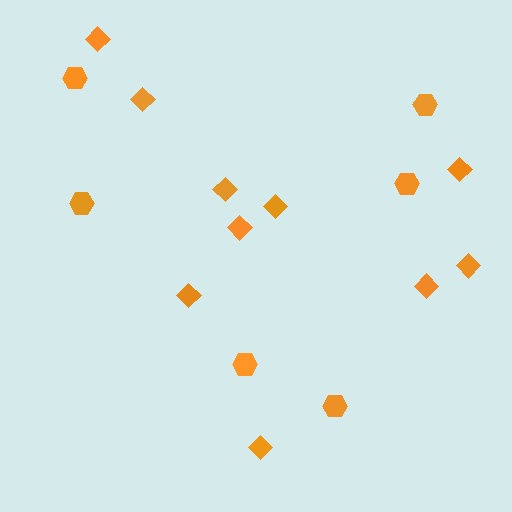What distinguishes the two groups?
There are 2 groups: one group of hexagons (6) and one group of diamonds (10).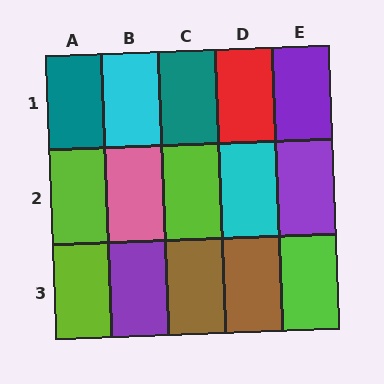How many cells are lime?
4 cells are lime.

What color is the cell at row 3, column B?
Purple.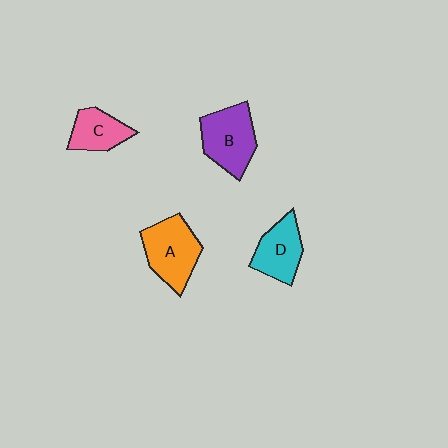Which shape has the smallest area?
Shape C (pink).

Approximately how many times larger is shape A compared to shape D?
Approximately 1.3 times.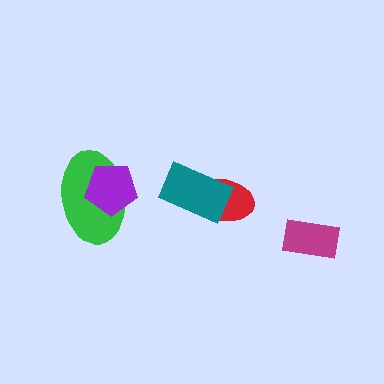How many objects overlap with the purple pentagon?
1 object overlaps with the purple pentagon.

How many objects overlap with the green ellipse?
1 object overlaps with the green ellipse.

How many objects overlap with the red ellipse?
1 object overlaps with the red ellipse.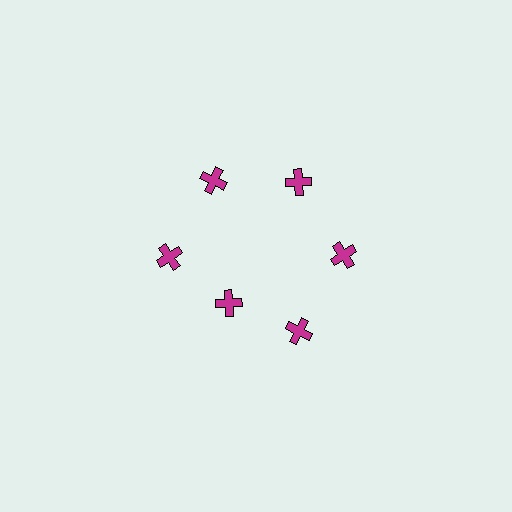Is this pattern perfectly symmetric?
No. The 6 magenta crosses are arranged in a ring, but one element near the 7 o'clock position is pulled inward toward the center, breaking the 6-fold rotational symmetry.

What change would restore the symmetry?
The symmetry would be restored by moving it outward, back onto the ring so that all 6 crosses sit at equal angles and equal distance from the center.